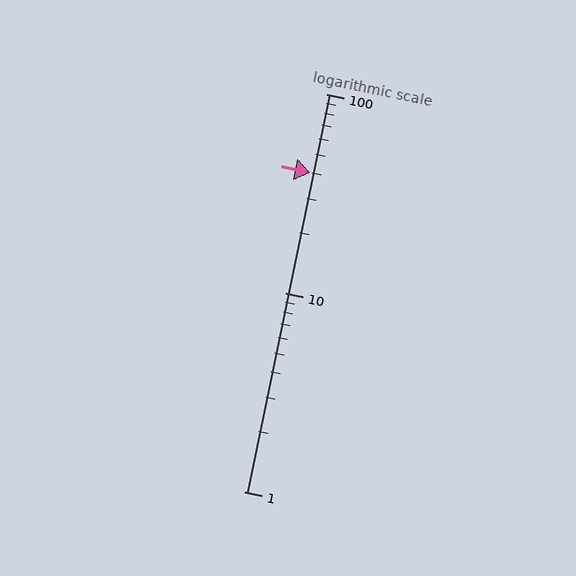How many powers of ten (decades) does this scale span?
The scale spans 2 decades, from 1 to 100.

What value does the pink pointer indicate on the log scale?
The pointer indicates approximately 40.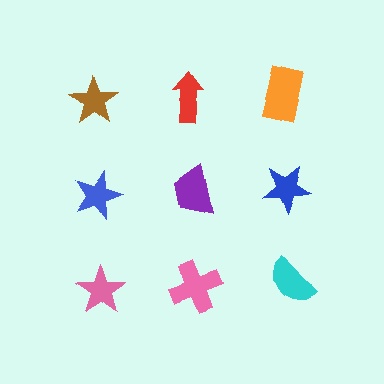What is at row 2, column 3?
A blue star.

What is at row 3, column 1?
A pink star.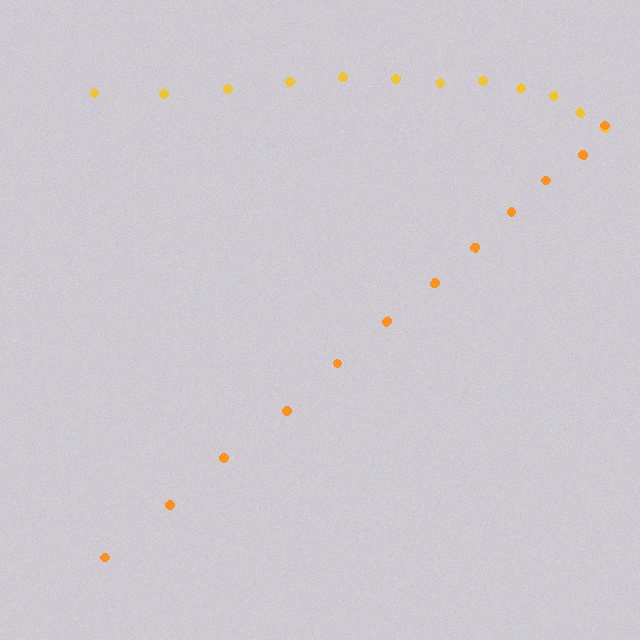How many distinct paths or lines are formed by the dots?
There are 2 distinct paths.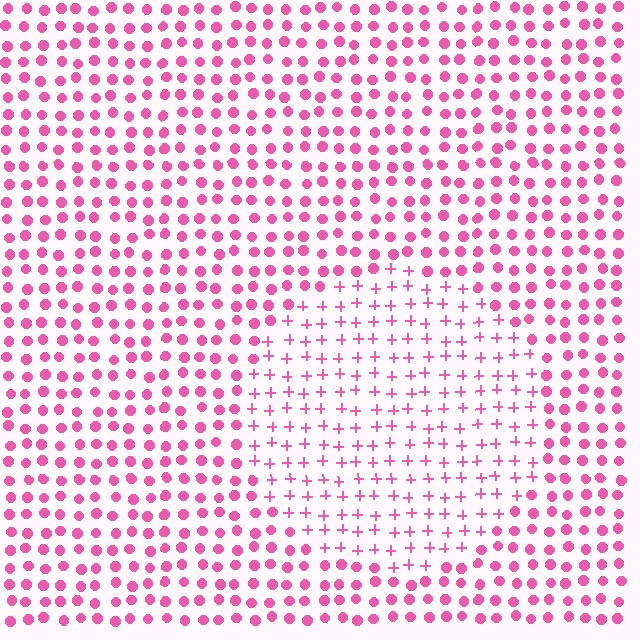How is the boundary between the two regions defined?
The boundary is defined by a change in element shape: plus signs inside vs. circles outside. All elements share the same color and spacing.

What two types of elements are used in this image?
The image uses plus signs inside the circle region and circles outside it.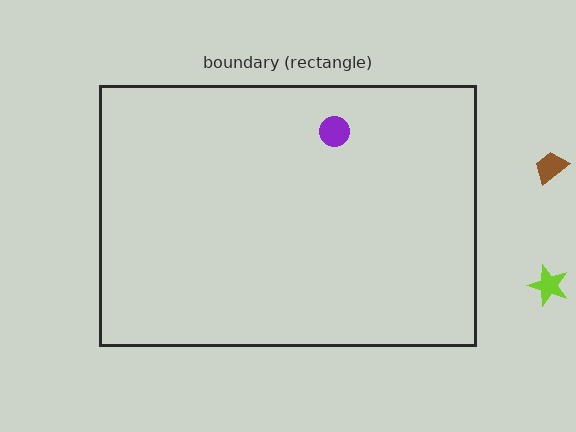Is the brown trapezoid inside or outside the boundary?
Outside.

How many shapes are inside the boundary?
1 inside, 2 outside.